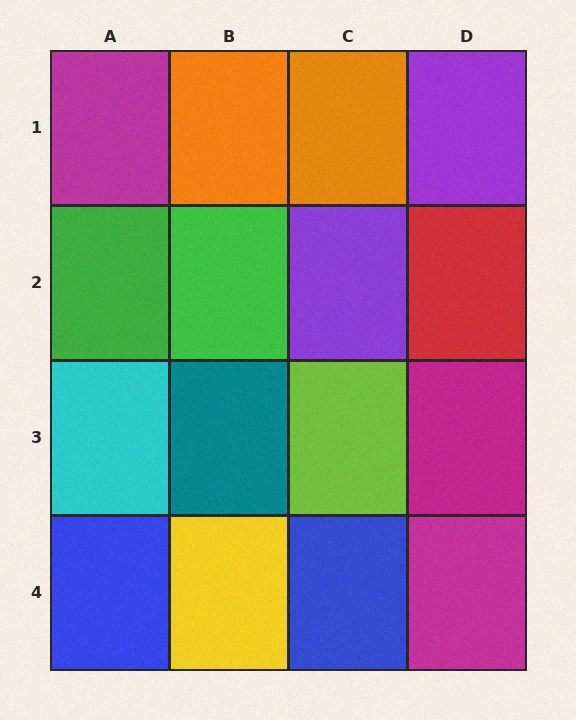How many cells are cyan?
1 cell is cyan.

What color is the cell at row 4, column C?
Blue.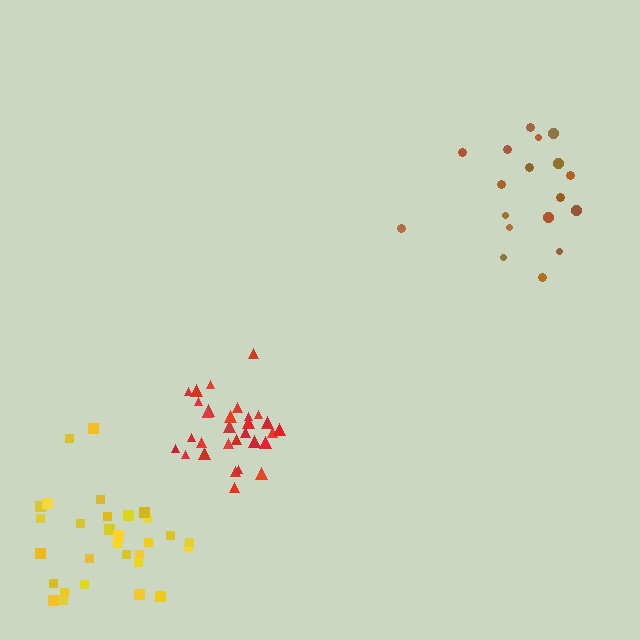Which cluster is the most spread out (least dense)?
Brown.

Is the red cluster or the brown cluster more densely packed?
Red.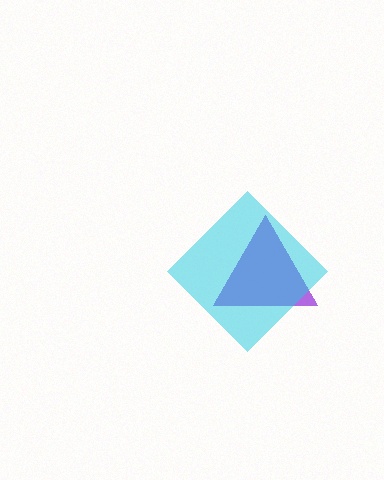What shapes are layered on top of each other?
The layered shapes are: a purple triangle, a cyan diamond.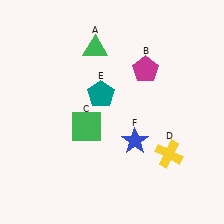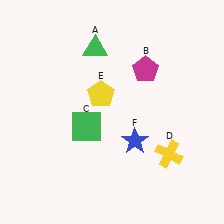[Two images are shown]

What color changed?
The pentagon (E) changed from teal in Image 1 to yellow in Image 2.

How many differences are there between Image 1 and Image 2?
There is 1 difference between the two images.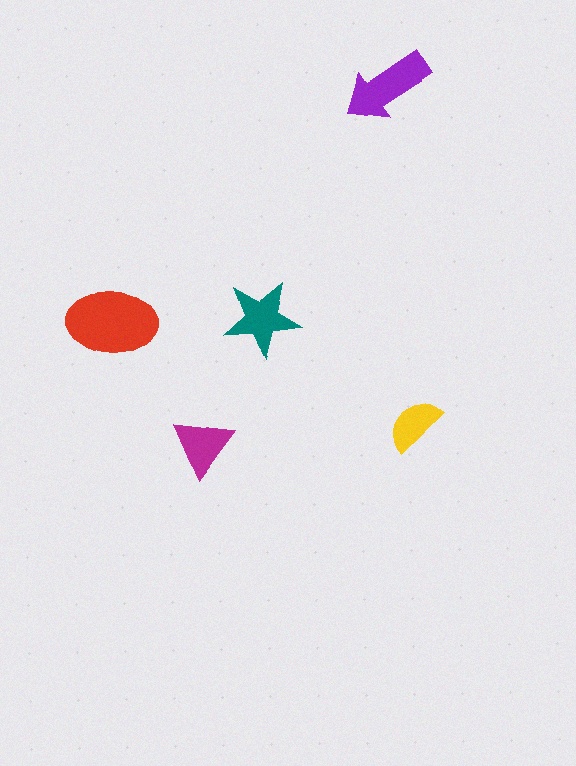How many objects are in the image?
There are 5 objects in the image.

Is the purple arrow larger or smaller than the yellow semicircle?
Larger.